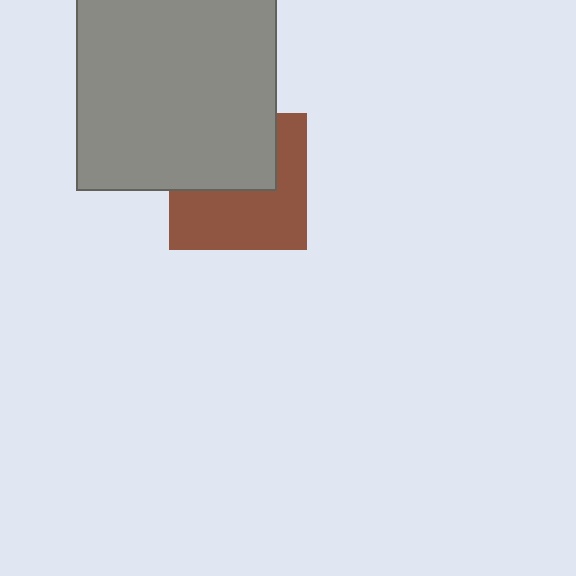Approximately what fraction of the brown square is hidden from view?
Roughly 45% of the brown square is hidden behind the gray square.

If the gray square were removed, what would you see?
You would see the complete brown square.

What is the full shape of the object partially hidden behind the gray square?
The partially hidden object is a brown square.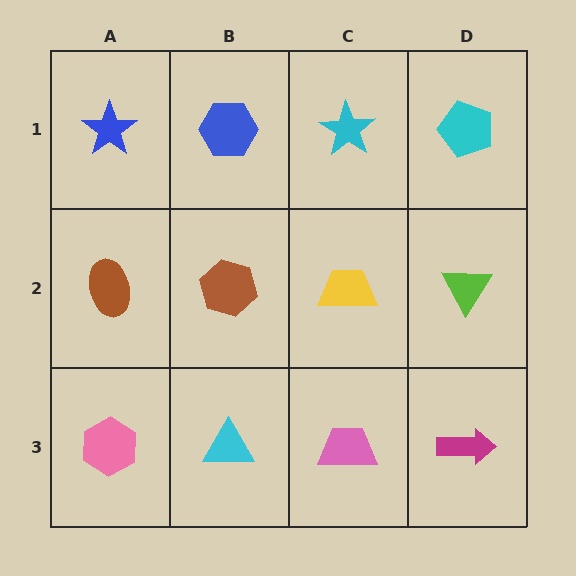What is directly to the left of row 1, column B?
A blue star.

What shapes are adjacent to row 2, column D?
A cyan pentagon (row 1, column D), a magenta arrow (row 3, column D), a yellow trapezoid (row 2, column C).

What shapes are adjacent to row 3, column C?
A yellow trapezoid (row 2, column C), a cyan triangle (row 3, column B), a magenta arrow (row 3, column D).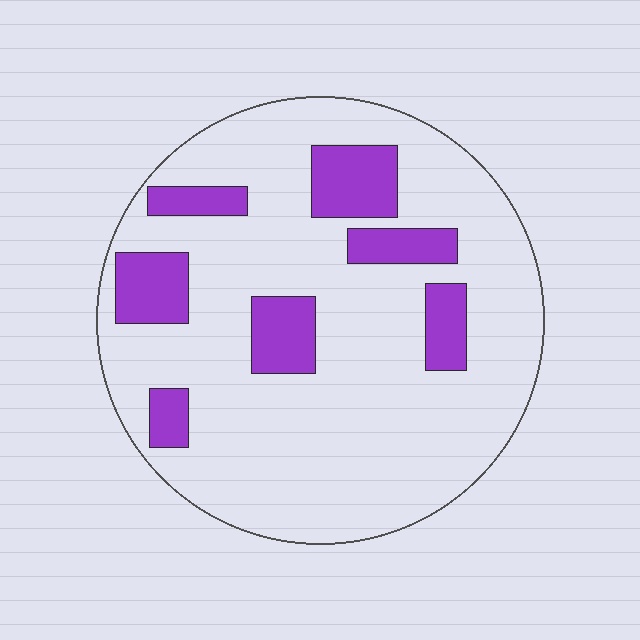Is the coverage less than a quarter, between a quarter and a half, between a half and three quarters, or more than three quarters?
Less than a quarter.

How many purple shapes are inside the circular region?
7.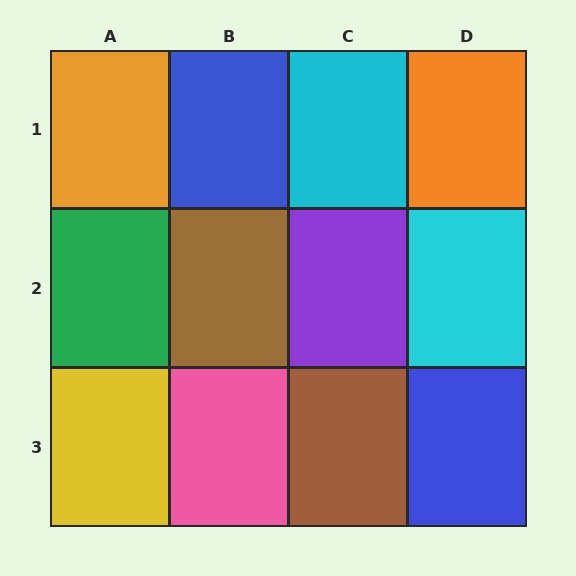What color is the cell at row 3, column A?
Yellow.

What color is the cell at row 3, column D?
Blue.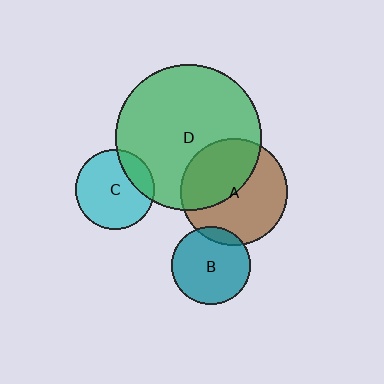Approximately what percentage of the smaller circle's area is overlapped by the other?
Approximately 20%.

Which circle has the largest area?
Circle D (green).